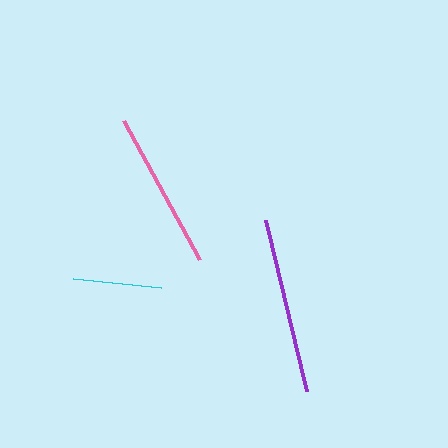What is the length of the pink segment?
The pink segment is approximately 158 pixels long.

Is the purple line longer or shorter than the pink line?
The purple line is longer than the pink line.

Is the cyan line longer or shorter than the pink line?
The pink line is longer than the cyan line.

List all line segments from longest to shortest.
From longest to shortest: purple, pink, cyan.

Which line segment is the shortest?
The cyan line is the shortest at approximately 89 pixels.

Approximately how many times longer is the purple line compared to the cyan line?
The purple line is approximately 2.0 times the length of the cyan line.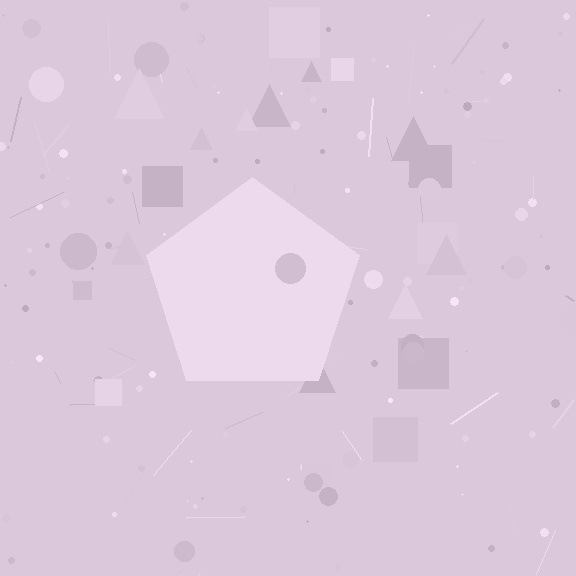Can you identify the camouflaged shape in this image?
The camouflaged shape is a pentagon.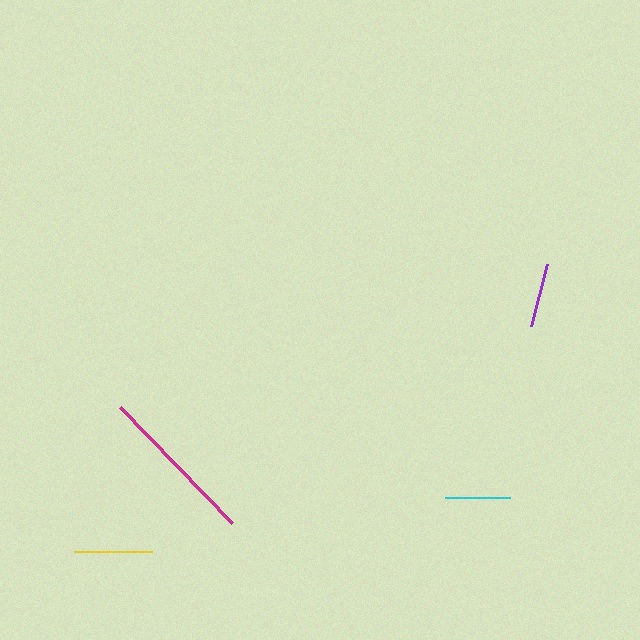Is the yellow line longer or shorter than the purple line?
The yellow line is longer than the purple line.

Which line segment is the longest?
The magenta line is the longest at approximately 161 pixels.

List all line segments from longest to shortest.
From longest to shortest: magenta, yellow, cyan, purple.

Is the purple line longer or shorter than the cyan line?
The cyan line is longer than the purple line.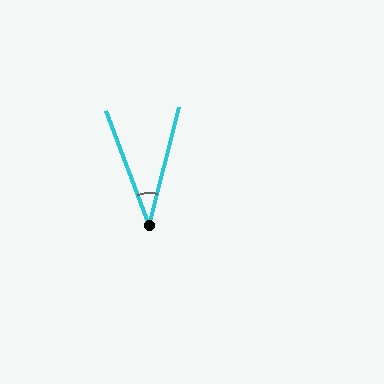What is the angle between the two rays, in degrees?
Approximately 35 degrees.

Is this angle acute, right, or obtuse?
It is acute.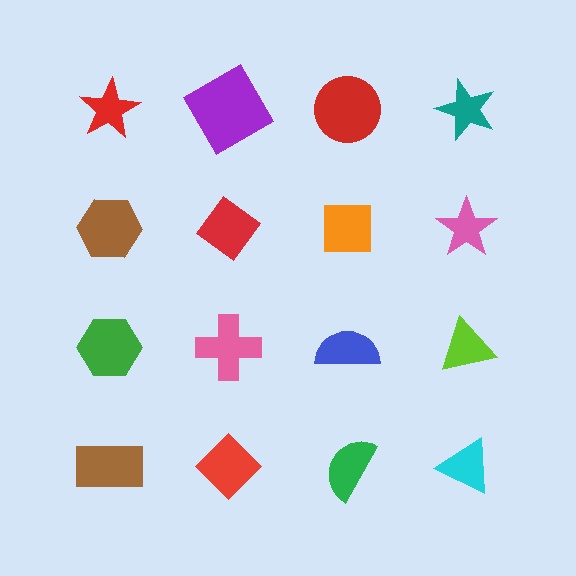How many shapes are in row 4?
4 shapes.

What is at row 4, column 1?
A brown rectangle.